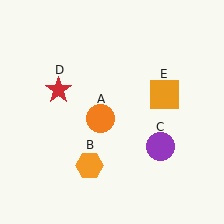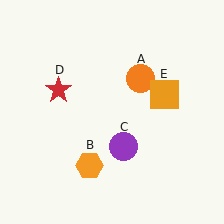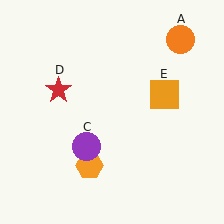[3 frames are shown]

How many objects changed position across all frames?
2 objects changed position: orange circle (object A), purple circle (object C).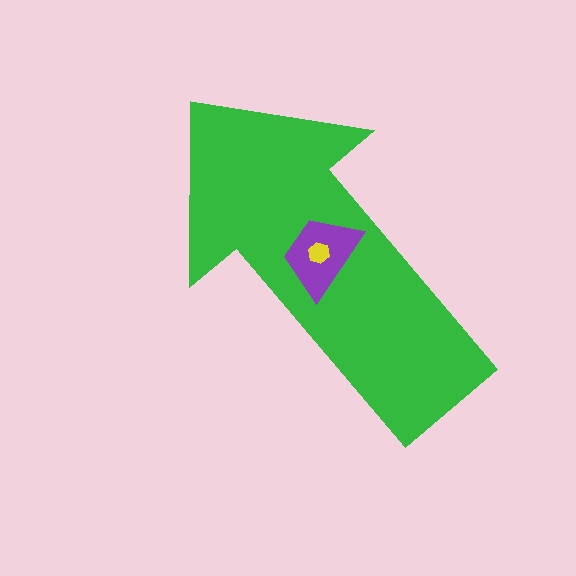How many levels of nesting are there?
3.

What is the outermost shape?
The green arrow.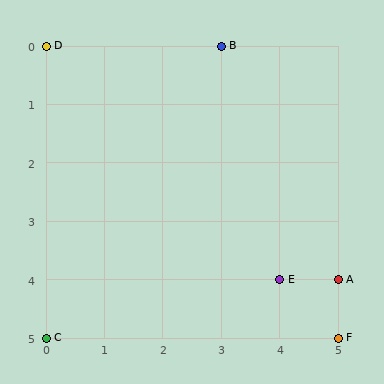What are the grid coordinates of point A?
Point A is at grid coordinates (5, 4).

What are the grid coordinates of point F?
Point F is at grid coordinates (5, 5).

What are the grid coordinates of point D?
Point D is at grid coordinates (0, 0).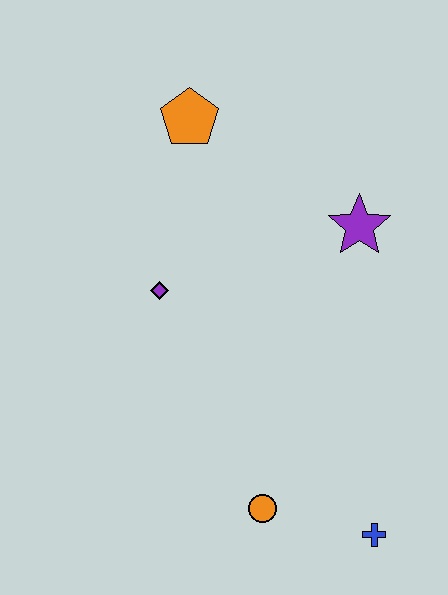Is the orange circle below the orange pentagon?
Yes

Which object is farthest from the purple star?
The blue cross is farthest from the purple star.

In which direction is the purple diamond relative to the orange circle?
The purple diamond is above the orange circle.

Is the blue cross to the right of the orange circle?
Yes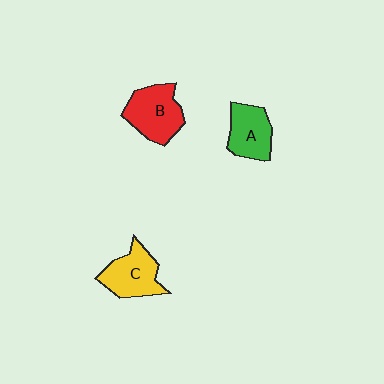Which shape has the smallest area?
Shape A (green).